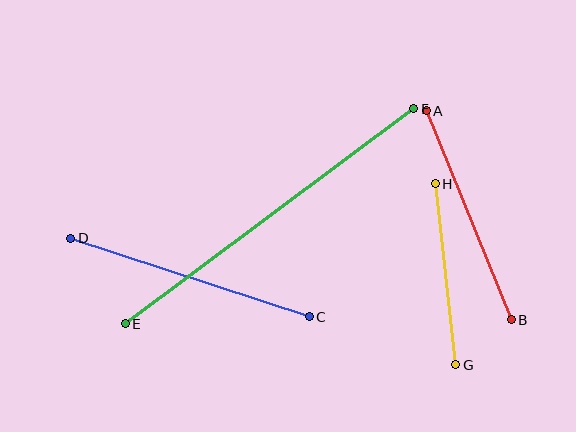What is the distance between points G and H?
The distance is approximately 182 pixels.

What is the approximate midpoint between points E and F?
The midpoint is at approximately (269, 216) pixels.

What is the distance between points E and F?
The distance is approximately 359 pixels.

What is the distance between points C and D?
The distance is approximately 251 pixels.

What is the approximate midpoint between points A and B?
The midpoint is at approximately (469, 215) pixels.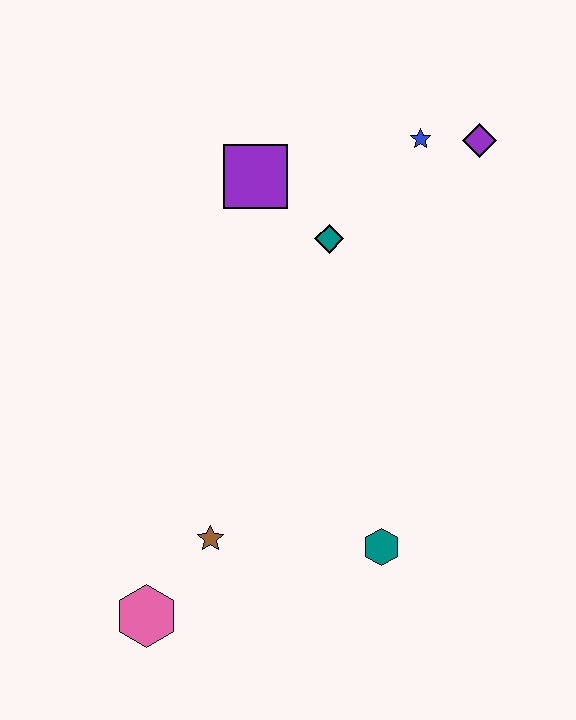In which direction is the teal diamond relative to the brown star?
The teal diamond is above the brown star.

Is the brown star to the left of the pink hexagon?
No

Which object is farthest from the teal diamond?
The pink hexagon is farthest from the teal diamond.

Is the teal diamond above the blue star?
No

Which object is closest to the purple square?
The teal diamond is closest to the purple square.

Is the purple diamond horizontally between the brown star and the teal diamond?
No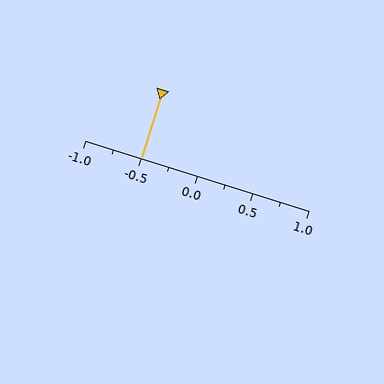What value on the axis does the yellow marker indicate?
The marker indicates approximately -0.5.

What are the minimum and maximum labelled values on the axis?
The axis runs from -1.0 to 1.0.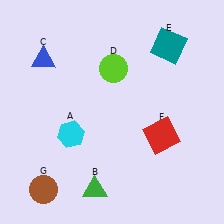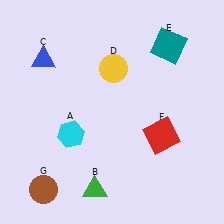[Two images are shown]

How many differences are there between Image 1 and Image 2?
There is 1 difference between the two images.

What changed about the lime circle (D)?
In Image 1, D is lime. In Image 2, it changed to yellow.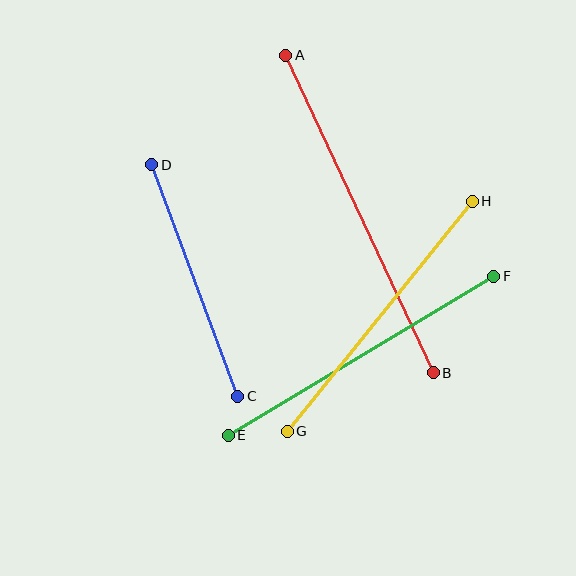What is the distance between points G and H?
The distance is approximately 295 pixels.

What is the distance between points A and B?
The distance is approximately 350 pixels.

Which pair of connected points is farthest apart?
Points A and B are farthest apart.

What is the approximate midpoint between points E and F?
The midpoint is at approximately (361, 356) pixels.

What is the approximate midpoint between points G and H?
The midpoint is at approximately (380, 316) pixels.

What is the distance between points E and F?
The distance is approximately 310 pixels.